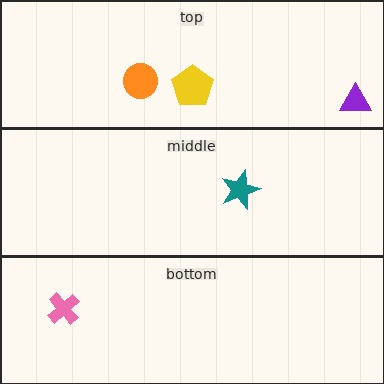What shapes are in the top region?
The yellow pentagon, the orange circle, the purple triangle.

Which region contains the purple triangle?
The top region.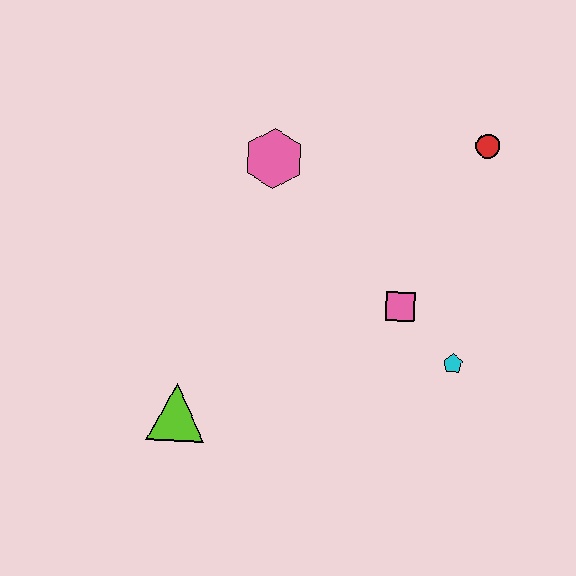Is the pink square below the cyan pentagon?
No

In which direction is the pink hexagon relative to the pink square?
The pink hexagon is above the pink square.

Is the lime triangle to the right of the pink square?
No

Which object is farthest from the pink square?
The lime triangle is farthest from the pink square.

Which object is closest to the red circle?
The pink square is closest to the red circle.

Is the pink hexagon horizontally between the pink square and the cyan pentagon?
No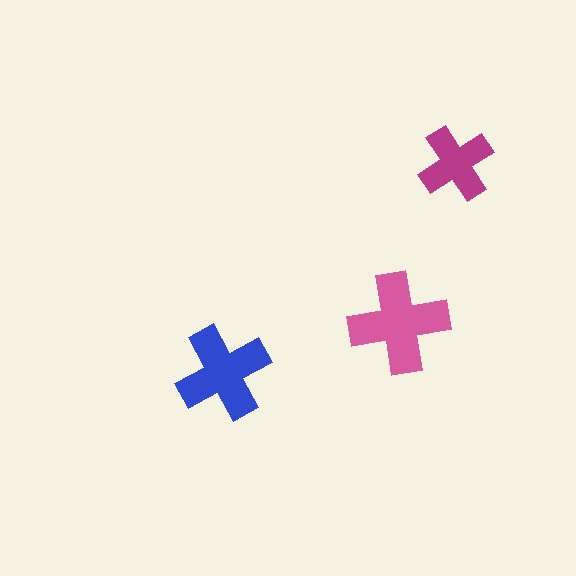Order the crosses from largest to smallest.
the pink one, the blue one, the magenta one.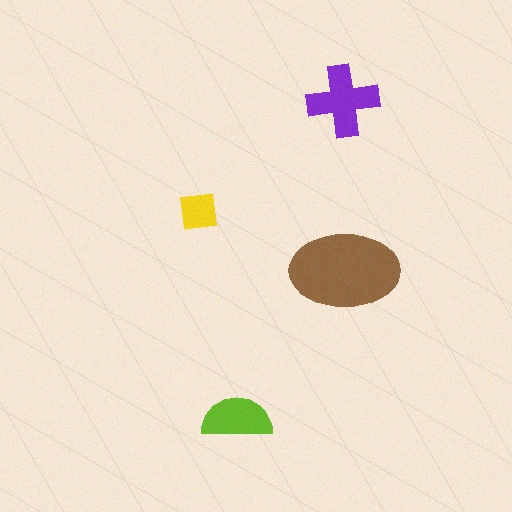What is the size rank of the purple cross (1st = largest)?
2nd.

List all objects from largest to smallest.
The brown ellipse, the purple cross, the lime semicircle, the yellow square.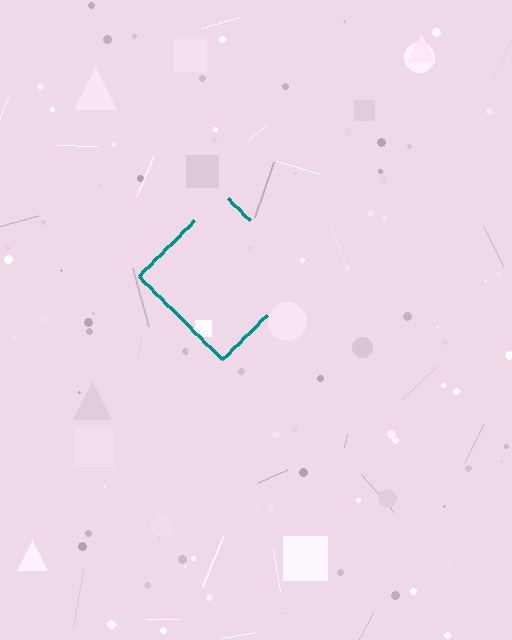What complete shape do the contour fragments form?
The contour fragments form a diamond.